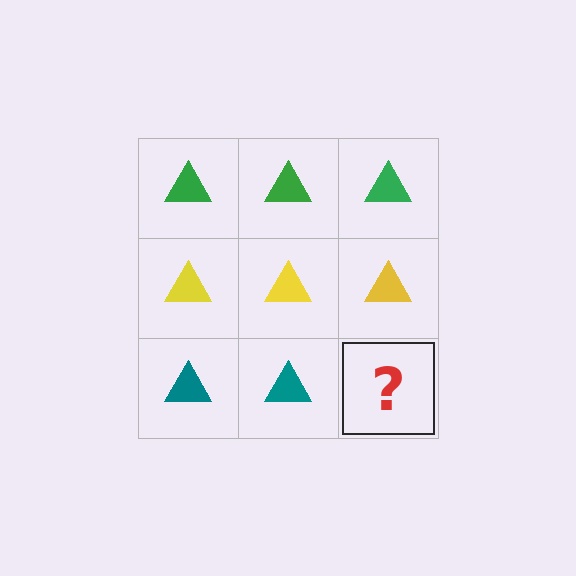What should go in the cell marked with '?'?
The missing cell should contain a teal triangle.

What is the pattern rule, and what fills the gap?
The rule is that each row has a consistent color. The gap should be filled with a teal triangle.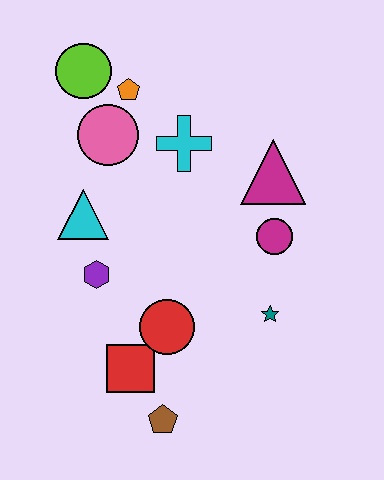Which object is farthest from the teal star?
The lime circle is farthest from the teal star.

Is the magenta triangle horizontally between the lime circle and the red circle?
No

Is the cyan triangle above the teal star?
Yes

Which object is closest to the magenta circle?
The magenta triangle is closest to the magenta circle.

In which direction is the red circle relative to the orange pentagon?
The red circle is below the orange pentagon.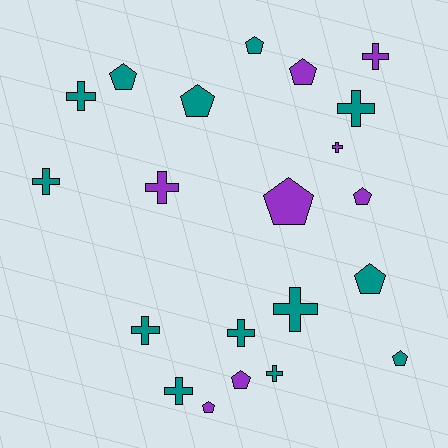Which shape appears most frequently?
Cross, with 11 objects.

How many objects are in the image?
There are 21 objects.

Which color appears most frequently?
Teal, with 13 objects.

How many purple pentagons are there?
There are 5 purple pentagons.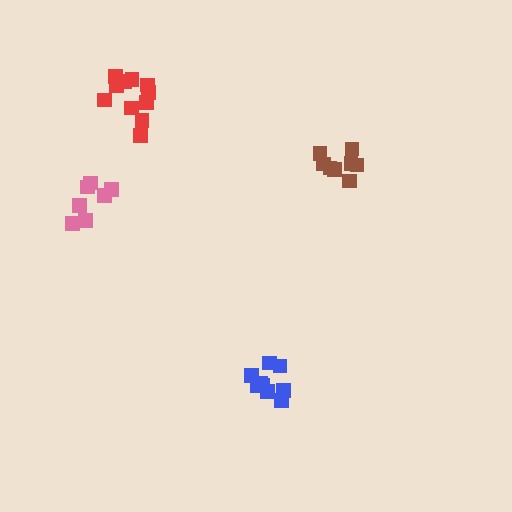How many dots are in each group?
Group 1: 8 dots, Group 2: 7 dots, Group 3: 11 dots, Group 4: 9 dots (35 total).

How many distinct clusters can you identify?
There are 4 distinct clusters.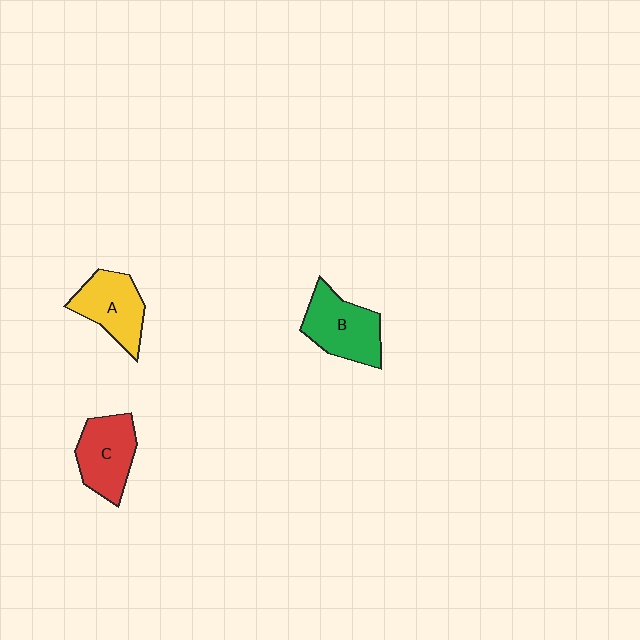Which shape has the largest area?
Shape B (green).